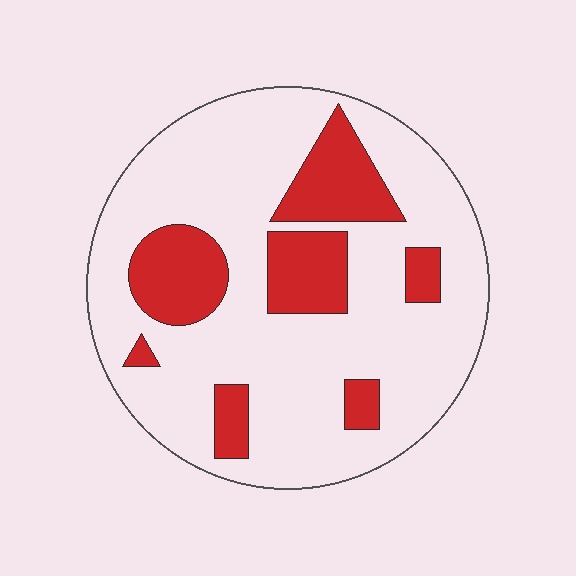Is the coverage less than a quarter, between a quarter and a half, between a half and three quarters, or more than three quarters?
Less than a quarter.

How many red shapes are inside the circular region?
7.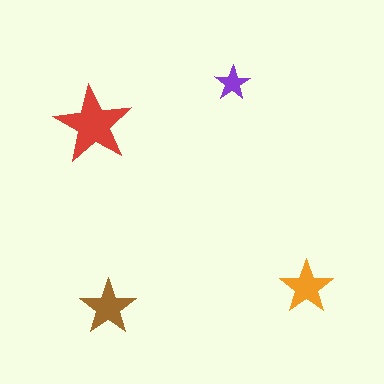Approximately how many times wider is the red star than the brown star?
About 1.5 times wider.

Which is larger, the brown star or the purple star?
The brown one.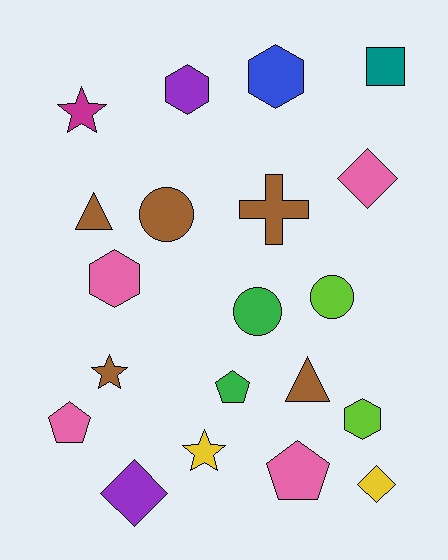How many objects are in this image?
There are 20 objects.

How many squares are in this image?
There is 1 square.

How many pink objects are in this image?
There are 4 pink objects.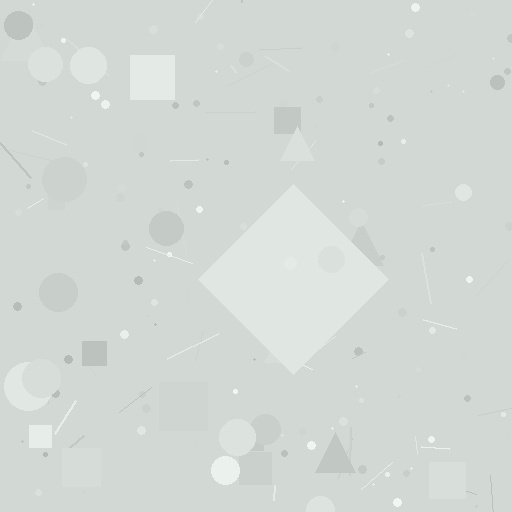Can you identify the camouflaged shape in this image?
The camouflaged shape is a diamond.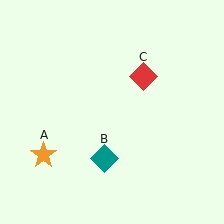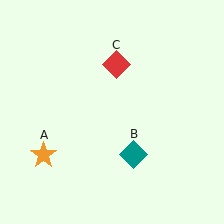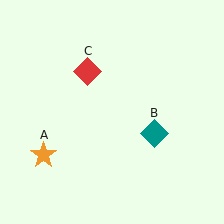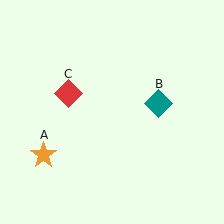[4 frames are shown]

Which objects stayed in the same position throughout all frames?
Orange star (object A) remained stationary.